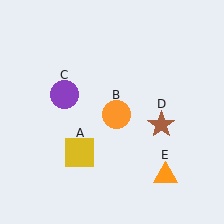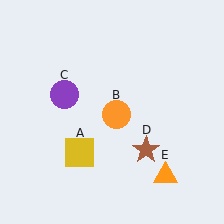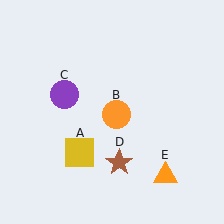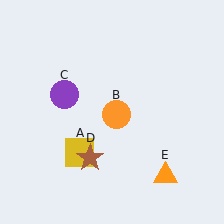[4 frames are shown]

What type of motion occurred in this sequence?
The brown star (object D) rotated clockwise around the center of the scene.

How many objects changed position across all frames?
1 object changed position: brown star (object D).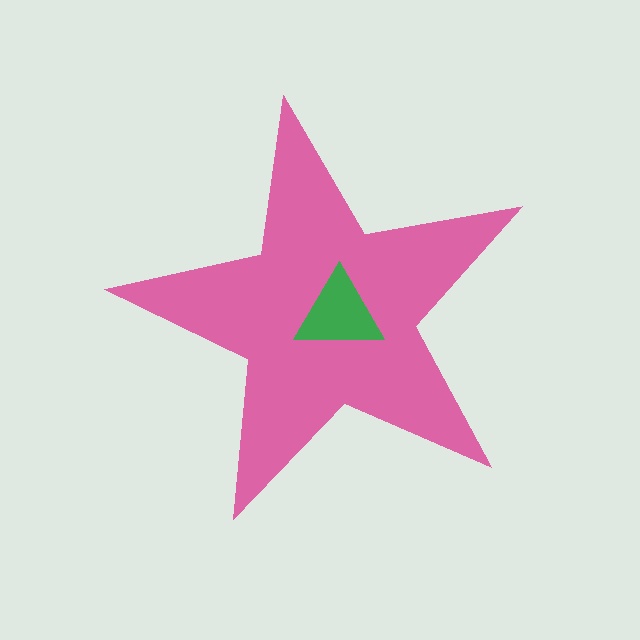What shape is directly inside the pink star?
The green triangle.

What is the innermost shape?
The green triangle.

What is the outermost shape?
The pink star.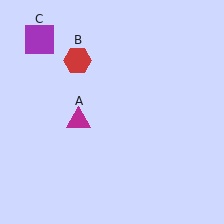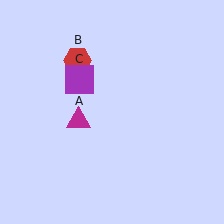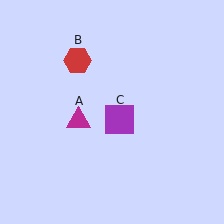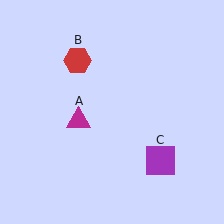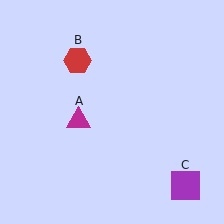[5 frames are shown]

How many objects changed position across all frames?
1 object changed position: purple square (object C).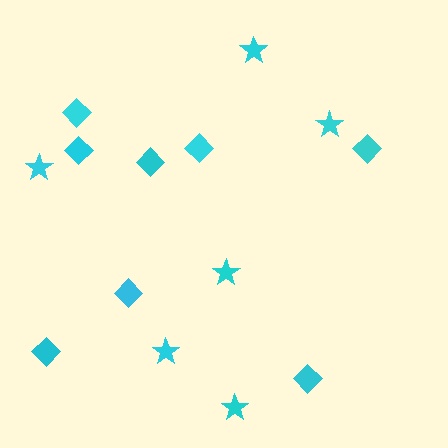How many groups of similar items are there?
There are 2 groups: one group of stars (6) and one group of diamonds (8).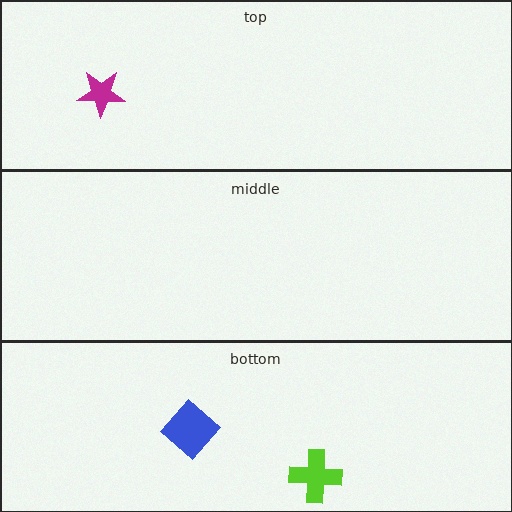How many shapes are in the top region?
1.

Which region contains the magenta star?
The top region.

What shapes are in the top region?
The magenta star.